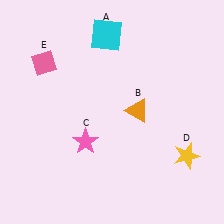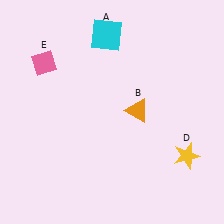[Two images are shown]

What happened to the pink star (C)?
The pink star (C) was removed in Image 2. It was in the bottom-left area of Image 1.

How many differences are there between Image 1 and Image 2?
There is 1 difference between the two images.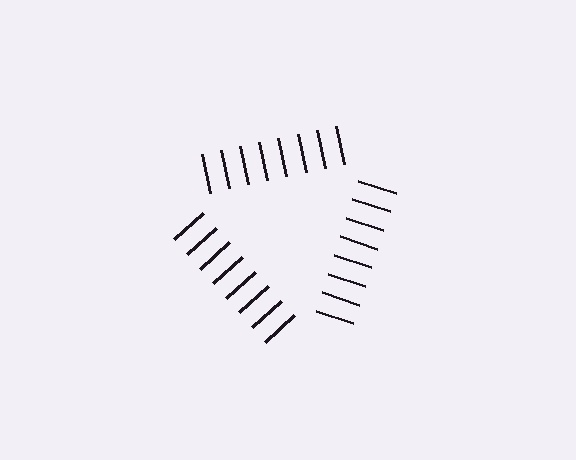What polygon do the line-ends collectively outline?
An illusory triangle — the line segments terminate on its edges but no continuous stroke is drawn.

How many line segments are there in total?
24 — 8 along each of the 3 edges.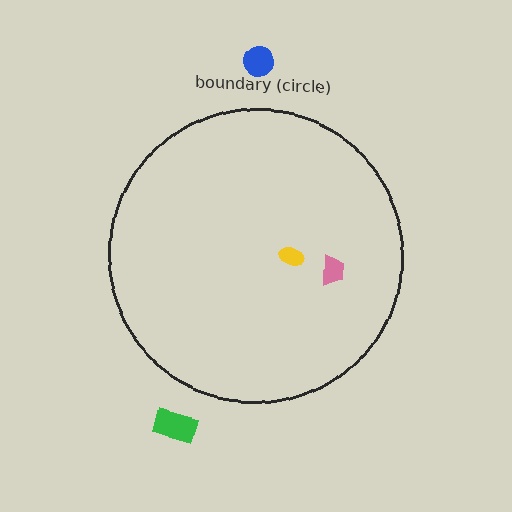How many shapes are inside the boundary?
2 inside, 2 outside.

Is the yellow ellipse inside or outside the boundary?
Inside.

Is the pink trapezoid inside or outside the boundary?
Inside.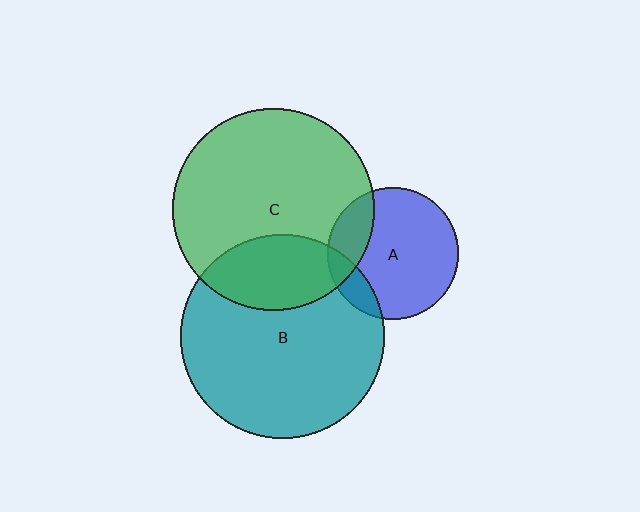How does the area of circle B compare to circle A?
Approximately 2.4 times.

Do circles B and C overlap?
Yes.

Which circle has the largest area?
Circle B (teal).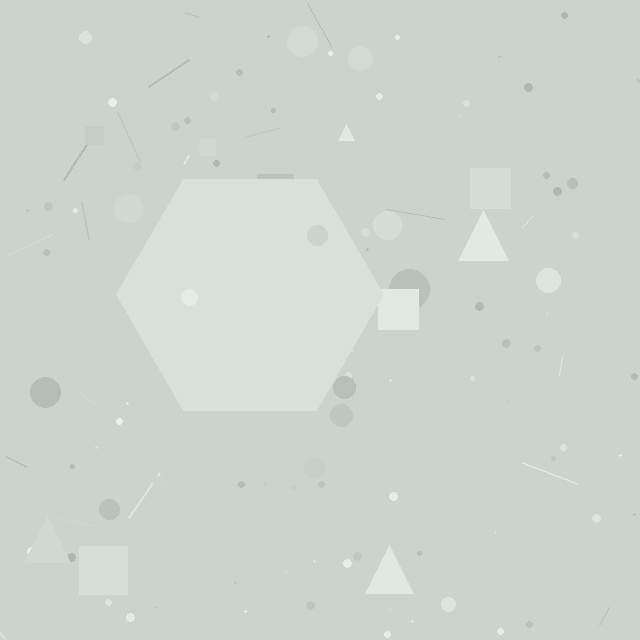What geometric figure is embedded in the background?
A hexagon is embedded in the background.